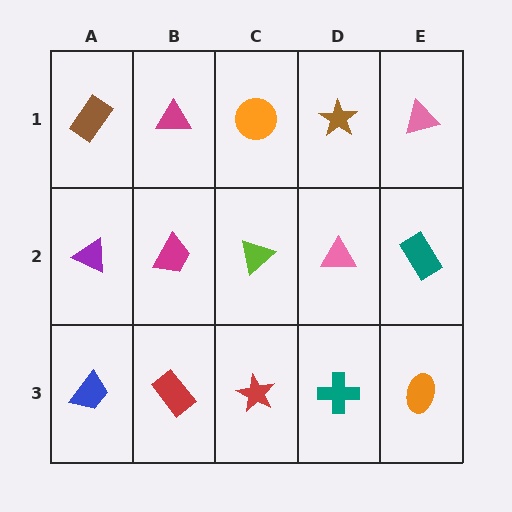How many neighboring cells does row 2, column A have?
3.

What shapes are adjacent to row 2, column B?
A magenta triangle (row 1, column B), a red rectangle (row 3, column B), a purple triangle (row 2, column A), a lime triangle (row 2, column C).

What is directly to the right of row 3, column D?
An orange ellipse.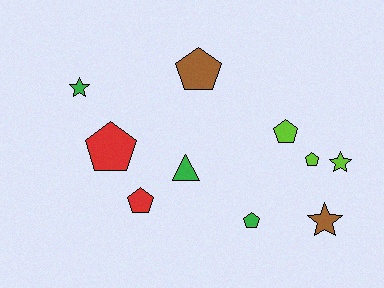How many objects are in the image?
There are 10 objects.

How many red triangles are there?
There are no red triangles.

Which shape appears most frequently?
Pentagon, with 6 objects.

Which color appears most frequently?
Lime, with 3 objects.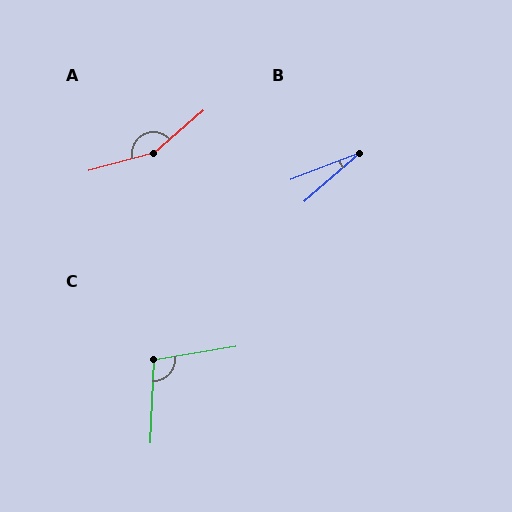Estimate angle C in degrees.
Approximately 101 degrees.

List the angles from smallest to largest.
B (20°), C (101°), A (154°).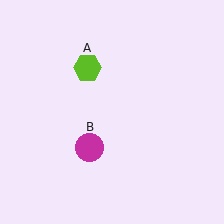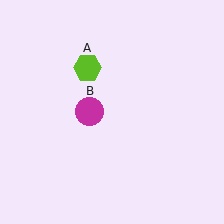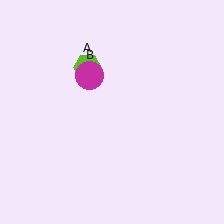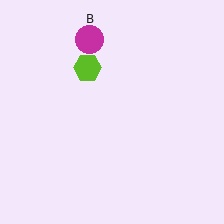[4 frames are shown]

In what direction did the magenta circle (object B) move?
The magenta circle (object B) moved up.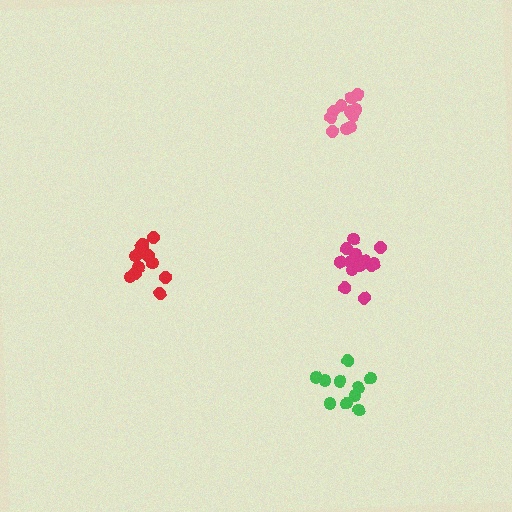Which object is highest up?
The pink cluster is topmost.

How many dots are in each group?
Group 1: 10 dots, Group 2: 11 dots, Group 3: 13 dots, Group 4: 13 dots (47 total).